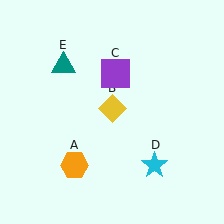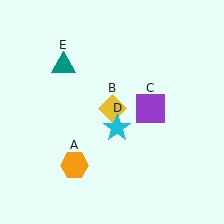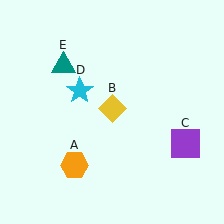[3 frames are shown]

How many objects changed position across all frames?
2 objects changed position: purple square (object C), cyan star (object D).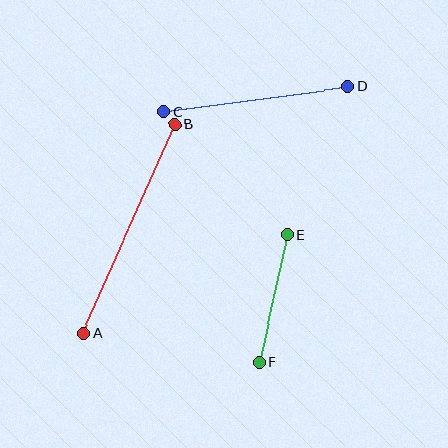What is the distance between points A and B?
The distance is approximately 228 pixels.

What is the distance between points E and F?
The distance is approximately 130 pixels.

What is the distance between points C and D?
The distance is approximately 185 pixels.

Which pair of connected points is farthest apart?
Points A and B are farthest apart.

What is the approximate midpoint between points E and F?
The midpoint is at approximately (273, 298) pixels.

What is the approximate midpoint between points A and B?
The midpoint is at approximately (129, 229) pixels.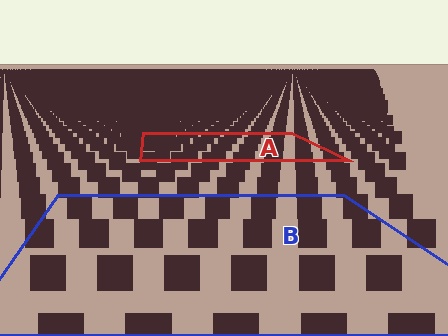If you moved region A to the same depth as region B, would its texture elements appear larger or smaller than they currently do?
They would appear larger. At a closer depth, the same texture elements are projected at a bigger on-screen size.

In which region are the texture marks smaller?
The texture marks are smaller in region A, because it is farther away.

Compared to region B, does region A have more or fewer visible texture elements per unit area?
Region A has more texture elements per unit area — they are packed more densely because it is farther away.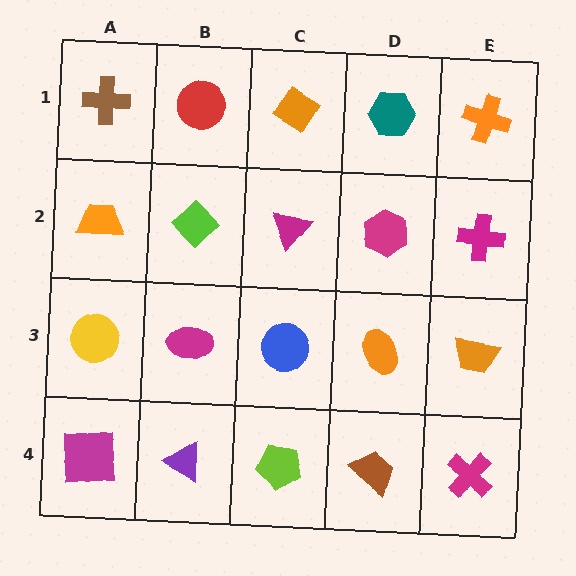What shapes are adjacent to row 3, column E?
A magenta cross (row 2, column E), a magenta cross (row 4, column E), an orange ellipse (row 3, column D).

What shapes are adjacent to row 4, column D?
An orange ellipse (row 3, column D), a lime pentagon (row 4, column C), a magenta cross (row 4, column E).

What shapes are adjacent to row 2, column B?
A red circle (row 1, column B), a magenta ellipse (row 3, column B), an orange trapezoid (row 2, column A), a magenta triangle (row 2, column C).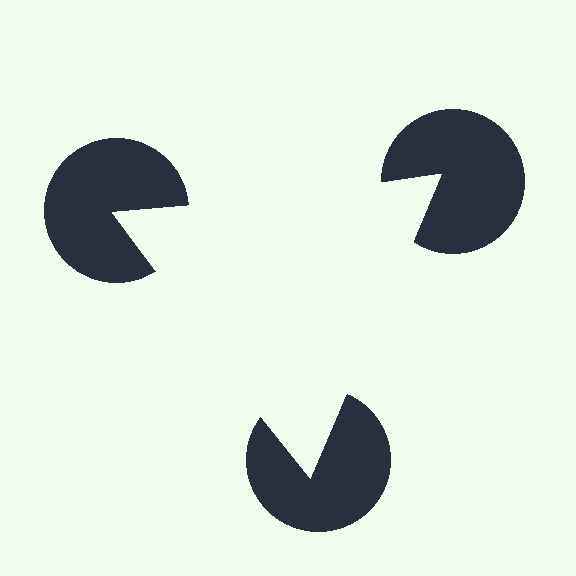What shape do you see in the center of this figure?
An illusory triangle — its edges are inferred from the aligned wedge cuts in the pac-man discs, not physically drawn.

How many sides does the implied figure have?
3 sides.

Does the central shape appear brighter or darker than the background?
It typically appears slightly brighter than the background, even though no actual brightness change is drawn.